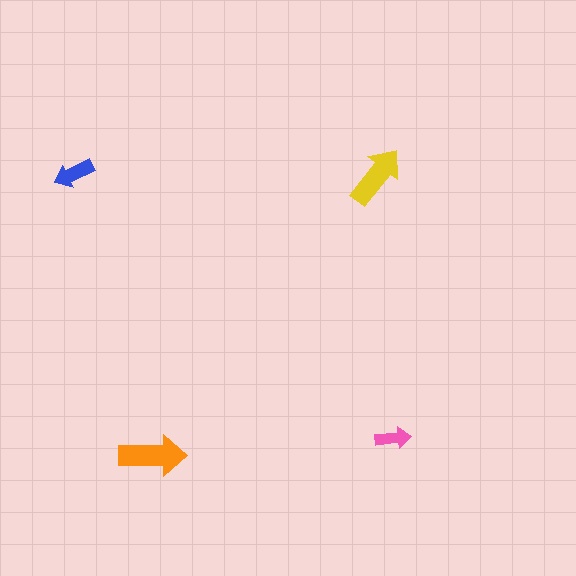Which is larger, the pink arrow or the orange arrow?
The orange one.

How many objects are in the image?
There are 4 objects in the image.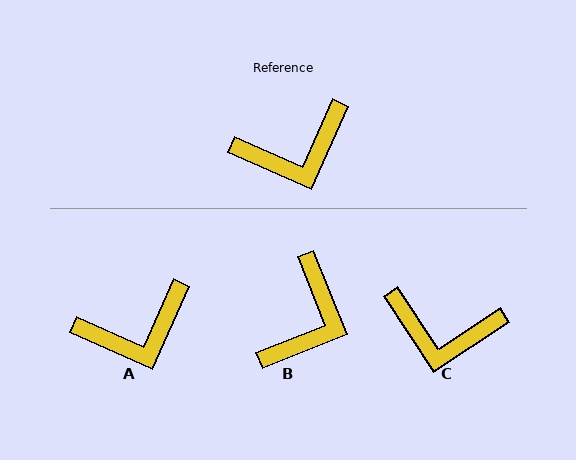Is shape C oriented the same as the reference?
No, it is off by about 33 degrees.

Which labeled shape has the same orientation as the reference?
A.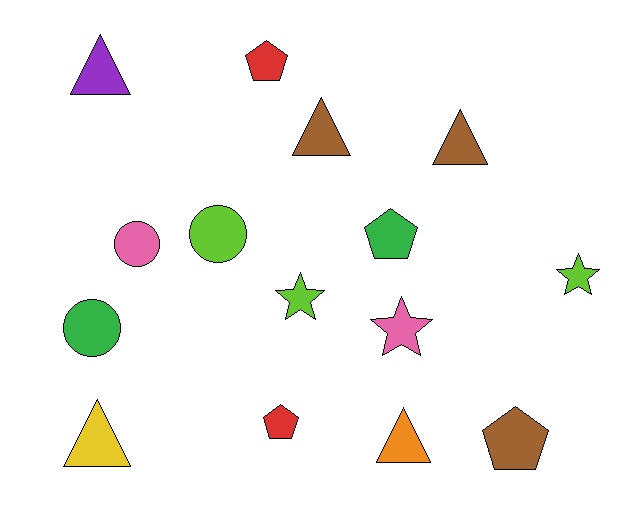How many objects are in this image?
There are 15 objects.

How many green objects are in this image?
There are 2 green objects.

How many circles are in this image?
There are 3 circles.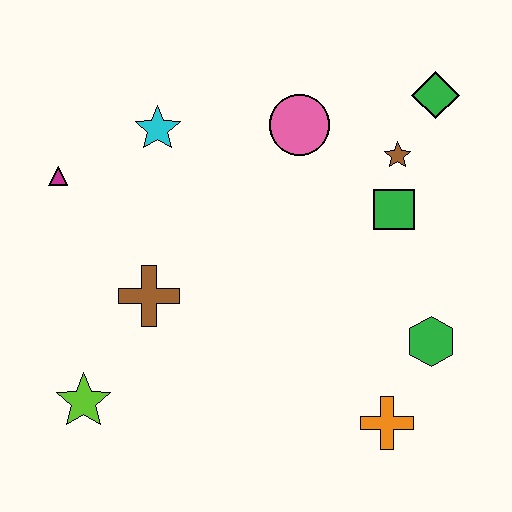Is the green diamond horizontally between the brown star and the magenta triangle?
No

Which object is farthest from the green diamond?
The lime star is farthest from the green diamond.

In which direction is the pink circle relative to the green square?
The pink circle is to the left of the green square.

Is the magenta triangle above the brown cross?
Yes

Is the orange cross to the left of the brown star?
Yes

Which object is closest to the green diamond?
The brown star is closest to the green diamond.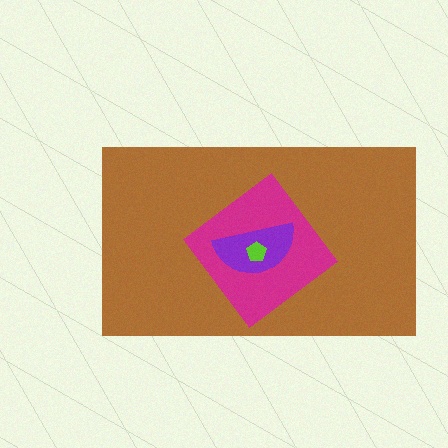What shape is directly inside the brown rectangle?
The magenta diamond.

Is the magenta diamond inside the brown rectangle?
Yes.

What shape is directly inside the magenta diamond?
The purple semicircle.